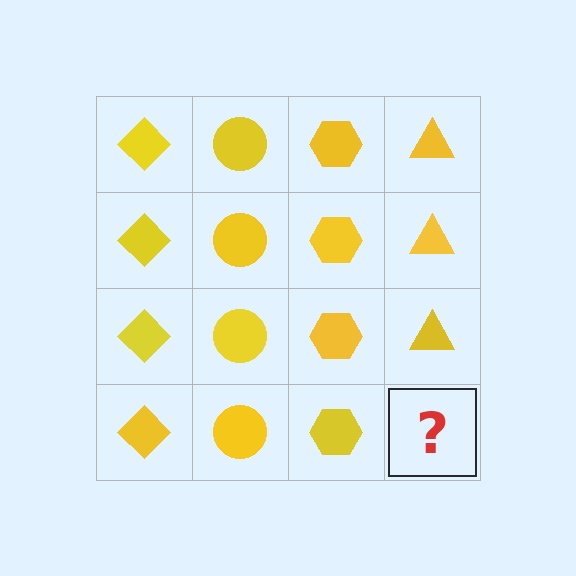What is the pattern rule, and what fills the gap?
The rule is that each column has a consistent shape. The gap should be filled with a yellow triangle.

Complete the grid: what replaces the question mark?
The question mark should be replaced with a yellow triangle.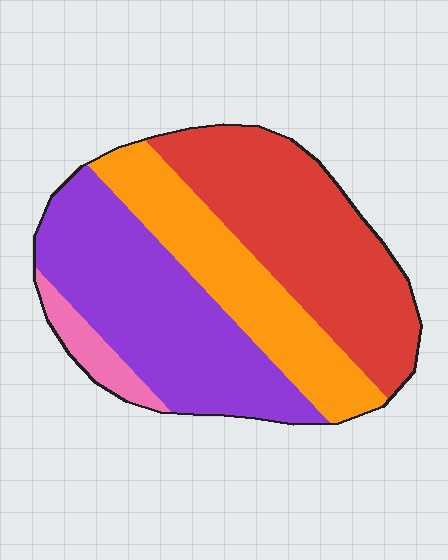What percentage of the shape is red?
Red covers around 35% of the shape.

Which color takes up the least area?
Pink, at roughly 5%.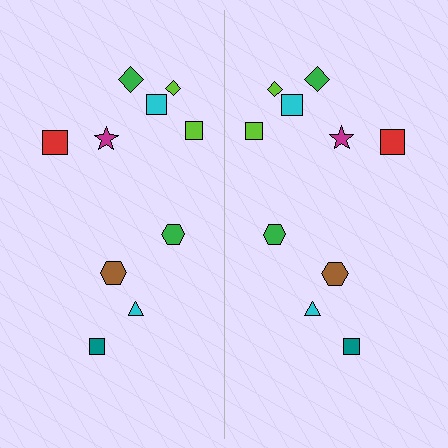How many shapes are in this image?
There are 20 shapes in this image.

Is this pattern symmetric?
Yes, this pattern has bilateral (reflection) symmetry.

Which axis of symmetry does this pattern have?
The pattern has a vertical axis of symmetry running through the center of the image.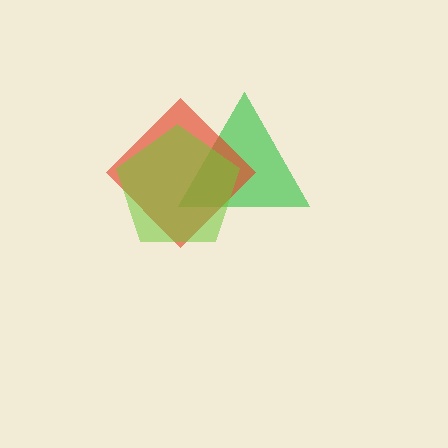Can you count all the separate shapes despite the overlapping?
Yes, there are 3 separate shapes.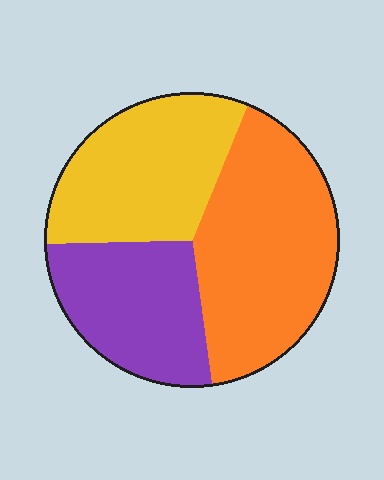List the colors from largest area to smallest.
From largest to smallest: orange, yellow, purple.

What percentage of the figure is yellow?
Yellow covers roughly 30% of the figure.